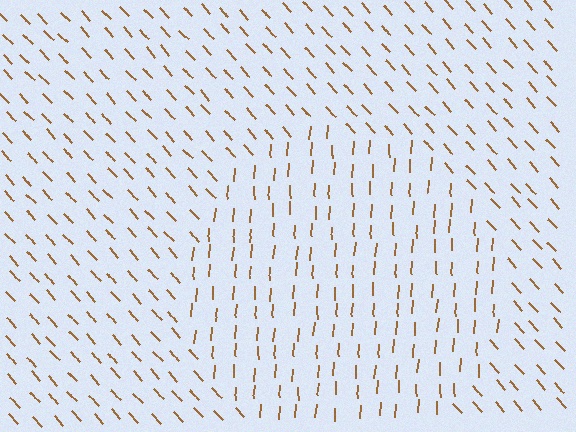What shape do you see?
I see a circle.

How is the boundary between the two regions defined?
The boundary is defined purely by a change in line orientation (approximately 45 degrees difference). All lines are the same color and thickness.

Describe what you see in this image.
The image is filled with small brown line segments. A circle region in the image has lines oriented differently from the surrounding lines, creating a visible texture boundary.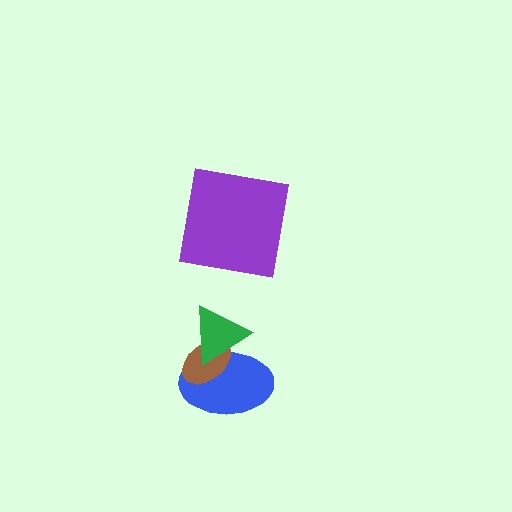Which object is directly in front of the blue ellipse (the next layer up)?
The brown ellipse is directly in front of the blue ellipse.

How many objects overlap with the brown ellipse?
2 objects overlap with the brown ellipse.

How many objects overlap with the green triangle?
2 objects overlap with the green triangle.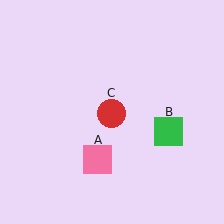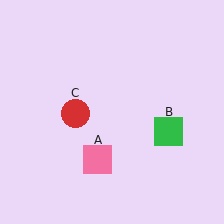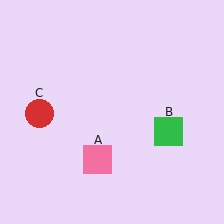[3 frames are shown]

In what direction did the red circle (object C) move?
The red circle (object C) moved left.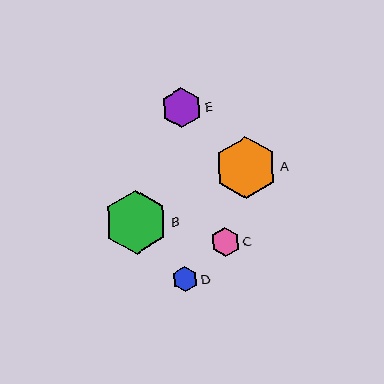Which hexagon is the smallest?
Hexagon D is the smallest with a size of approximately 26 pixels.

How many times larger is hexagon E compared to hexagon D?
Hexagon E is approximately 1.6 times the size of hexagon D.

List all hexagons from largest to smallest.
From largest to smallest: B, A, E, C, D.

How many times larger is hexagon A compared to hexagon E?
Hexagon A is approximately 1.5 times the size of hexagon E.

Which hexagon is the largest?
Hexagon B is the largest with a size of approximately 64 pixels.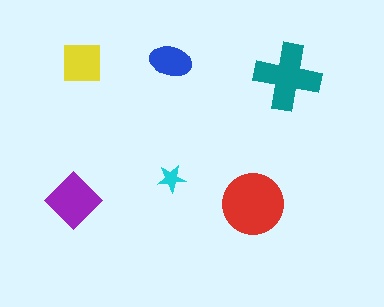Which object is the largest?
The red circle.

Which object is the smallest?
The cyan star.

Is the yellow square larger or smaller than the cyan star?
Larger.